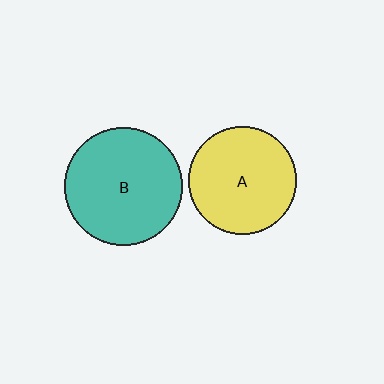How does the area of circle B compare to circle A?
Approximately 1.2 times.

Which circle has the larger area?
Circle B (teal).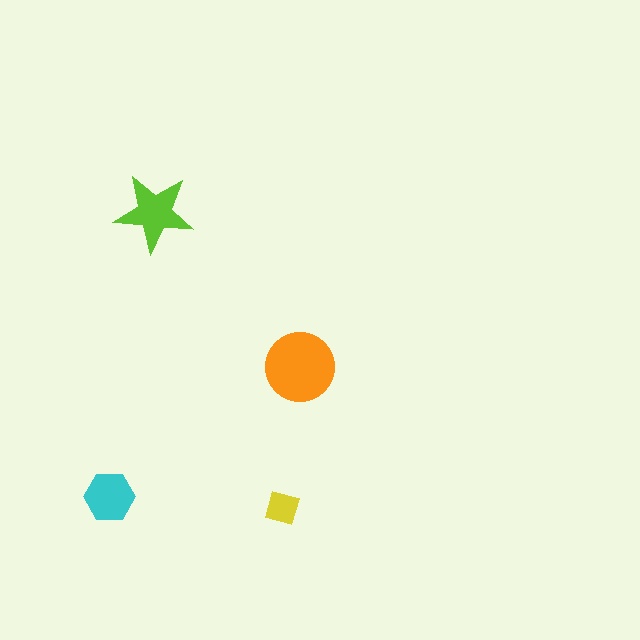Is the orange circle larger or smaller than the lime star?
Larger.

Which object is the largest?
The orange circle.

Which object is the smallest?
The yellow diamond.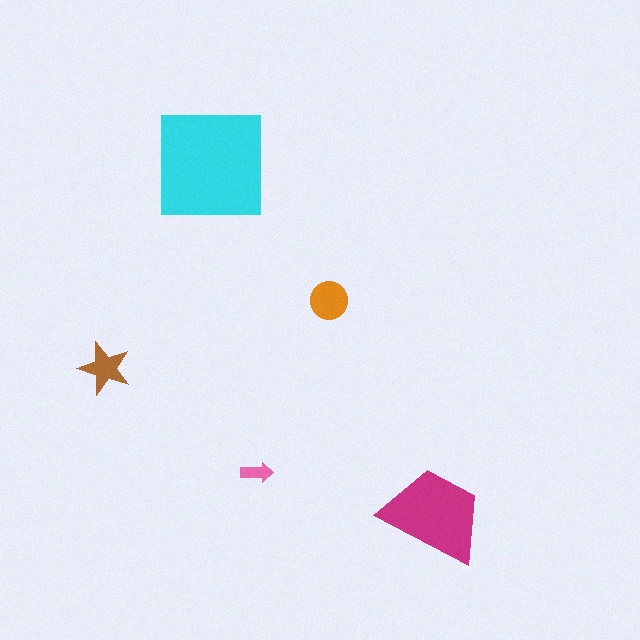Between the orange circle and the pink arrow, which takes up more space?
The orange circle.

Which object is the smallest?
The pink arrow.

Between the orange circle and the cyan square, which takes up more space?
The cyan square.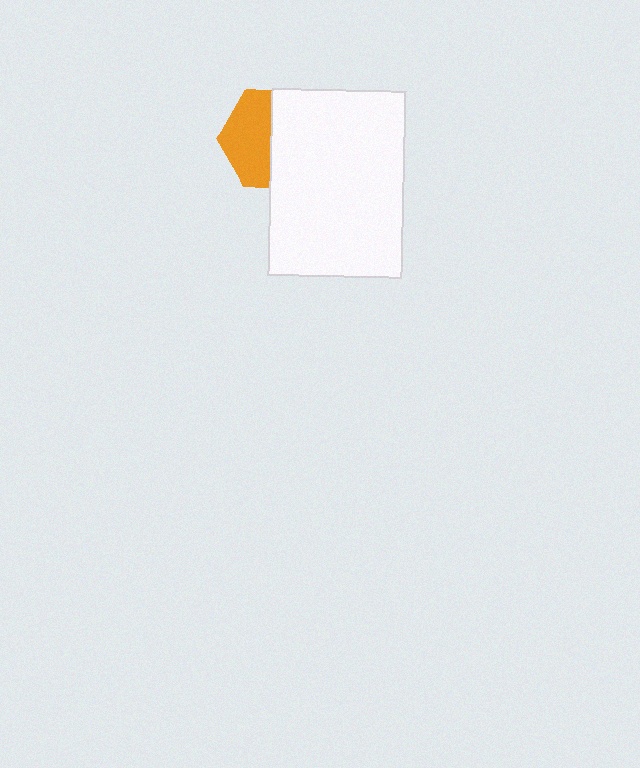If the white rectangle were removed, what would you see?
You would see the complete orange hexagon.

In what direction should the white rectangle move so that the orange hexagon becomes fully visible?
The white rectangle should move right. That is the shortest direction to clear the overlap and leave the orange hexagon fully visible.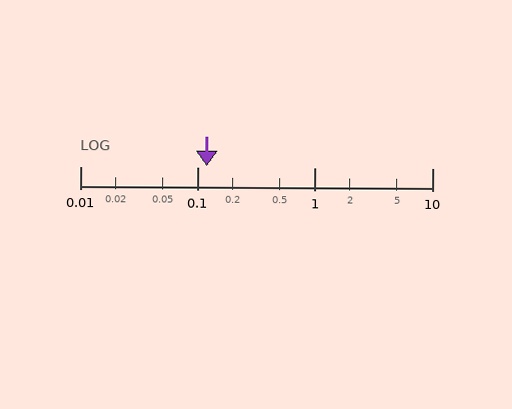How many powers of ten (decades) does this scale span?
The scale spans 3 decades, from 0.01 to 10.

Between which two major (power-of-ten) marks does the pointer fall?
The pointer is between 0.1 and 1.